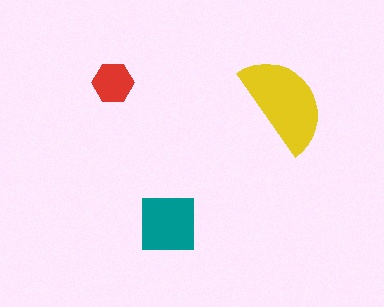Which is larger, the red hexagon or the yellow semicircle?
The yellow semicircle.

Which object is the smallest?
The red hexagon.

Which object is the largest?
The yellow semicircle.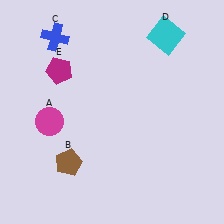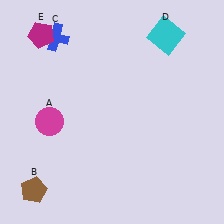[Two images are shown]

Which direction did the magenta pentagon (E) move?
The magenta pentagon (E) moved up.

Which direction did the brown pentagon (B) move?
The brown pentagon (B) moved left.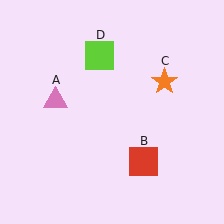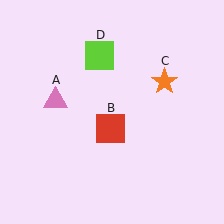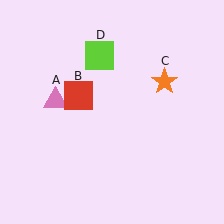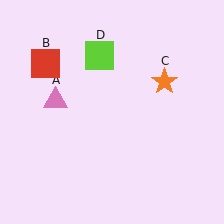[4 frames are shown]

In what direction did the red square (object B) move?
The red square (object B) moved up and to the left.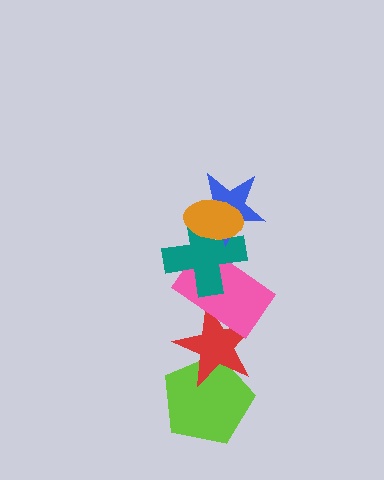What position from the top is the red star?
The red star is 5th from the top.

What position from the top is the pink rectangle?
The pink rectangle is 4th from the top.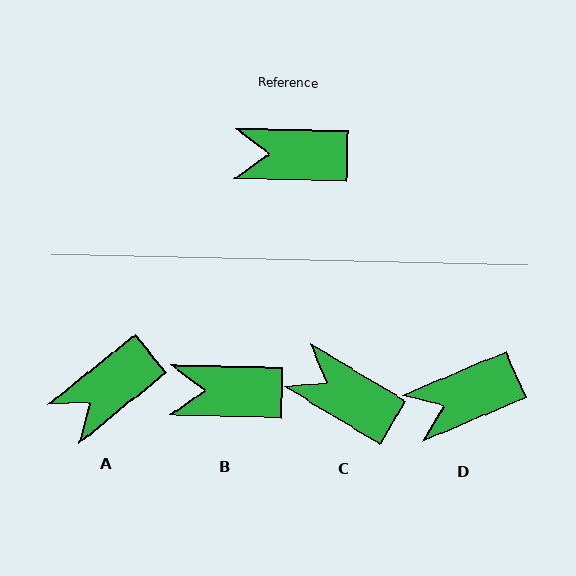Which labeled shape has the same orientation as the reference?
B.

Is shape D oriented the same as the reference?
No, it is off by about 24 degrees.